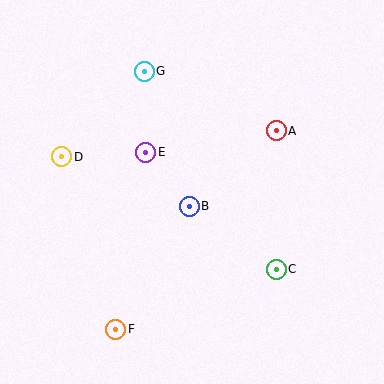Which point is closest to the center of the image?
Point B at (189, 206) is closest to the center.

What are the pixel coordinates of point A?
Point A is at (276, 131).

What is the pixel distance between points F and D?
The distance between F and D is 181 pixels.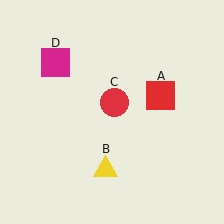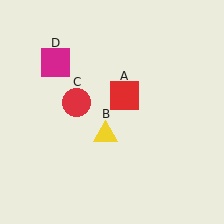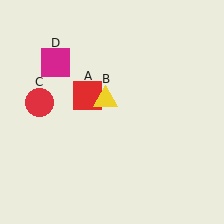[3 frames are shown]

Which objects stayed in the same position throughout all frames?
Magenta square (object D) remained stationary.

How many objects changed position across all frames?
3 objects changed position: red square (object A), yellow triangle (object B), red circle (object C).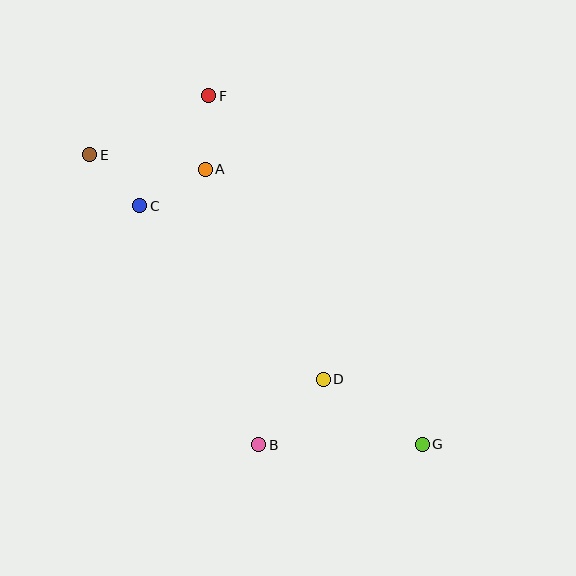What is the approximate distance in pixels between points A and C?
The distance between A and C is approximately 75 pixels.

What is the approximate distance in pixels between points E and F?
The distance between E and F is approximately 133 pixels.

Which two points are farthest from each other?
Points E and G are farthest from each other.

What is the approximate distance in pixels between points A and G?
The distance between A and G is approximately 350 pixels.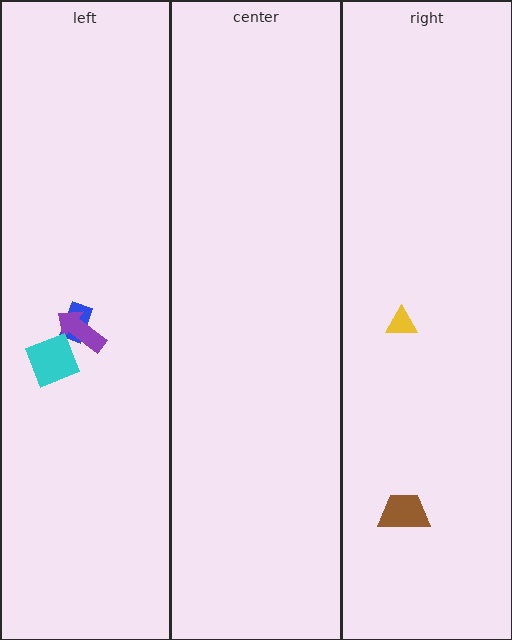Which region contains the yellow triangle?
The right region.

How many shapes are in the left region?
3.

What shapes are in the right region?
The yellow triangle, the brown trapezoid.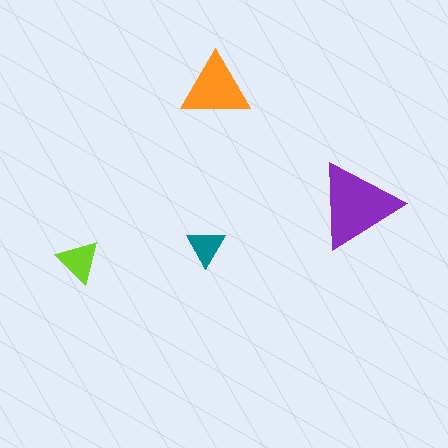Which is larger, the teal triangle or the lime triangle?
The lime one.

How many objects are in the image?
There are 4 objects in the image.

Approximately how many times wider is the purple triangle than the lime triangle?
About 2 times wider.